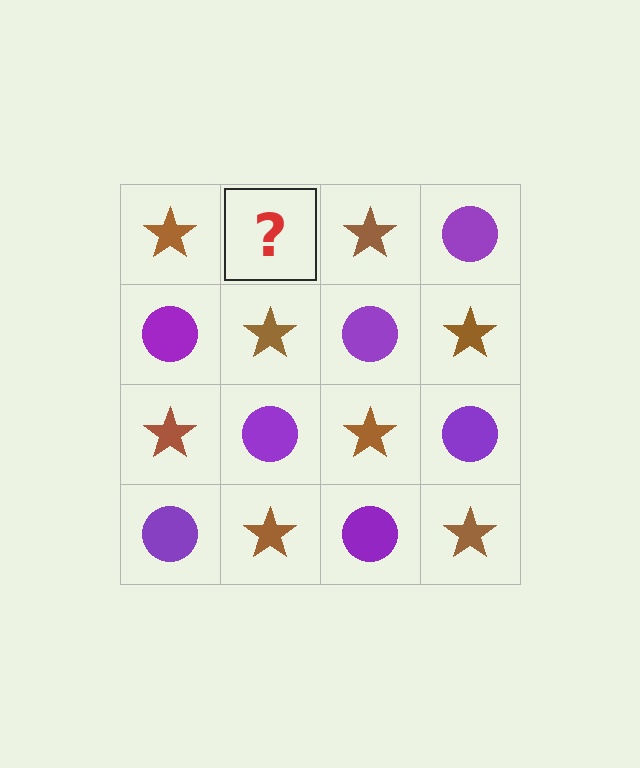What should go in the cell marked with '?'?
The missing cell should contain a purple circle.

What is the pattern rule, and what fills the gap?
The rule is that it alternates brown star and purple circle in a checkerboard pattern. The gap should be filled with a purple circle.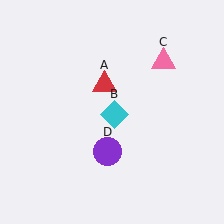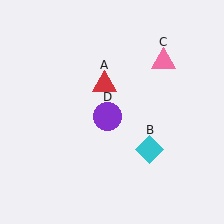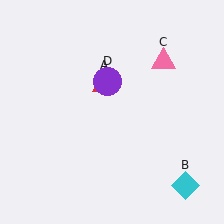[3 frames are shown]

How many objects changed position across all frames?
2 objects changed position: cyan diamond (object B), purple circle (object D).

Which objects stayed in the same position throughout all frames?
Red triangle (object A) and pink triangle (object C) remained stationary.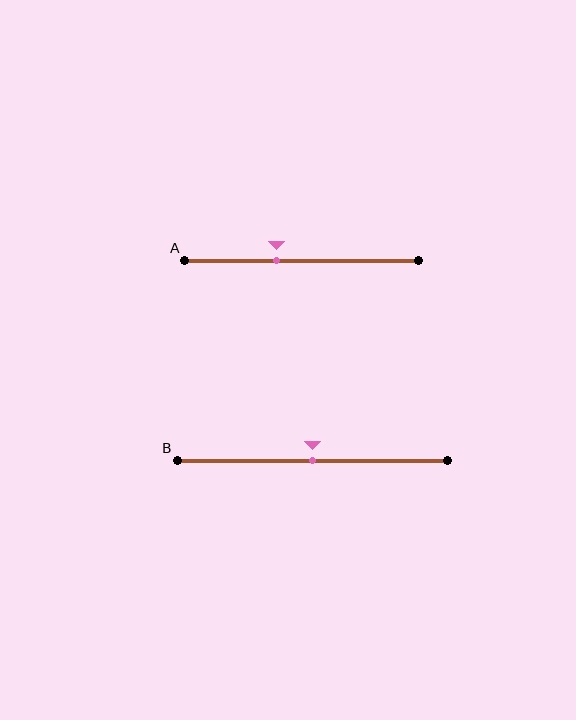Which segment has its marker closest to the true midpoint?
Segment B has its marker closest to the true midpoint.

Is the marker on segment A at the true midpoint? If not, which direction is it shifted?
No, the marker on segment A is shifted to the left by about 11% of the segment length.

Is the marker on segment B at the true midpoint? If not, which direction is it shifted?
Yes, the marker on segment B is at the true midpoint.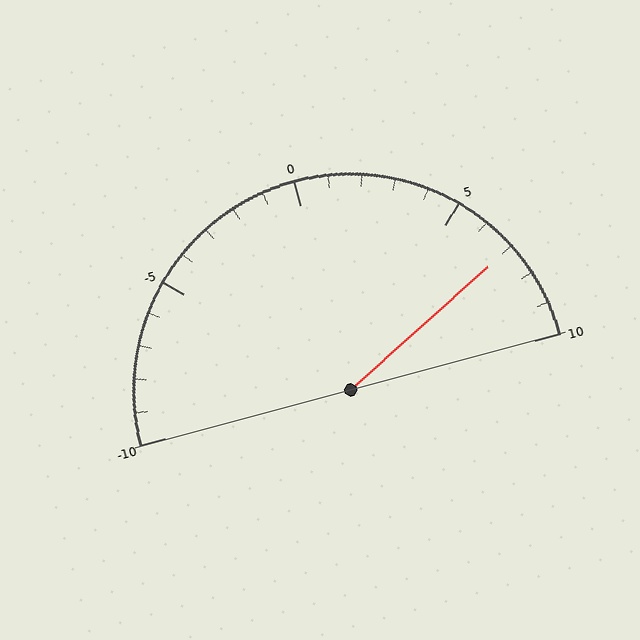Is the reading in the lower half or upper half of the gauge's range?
The reading is in the upper half of the range (-10 to 10).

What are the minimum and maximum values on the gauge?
The gauge ranges from -10 to 10.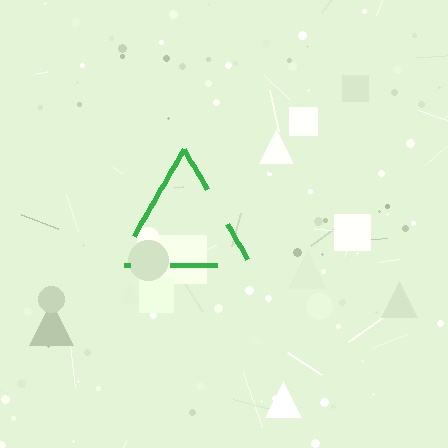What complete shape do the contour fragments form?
The contour fragments form a triangle.